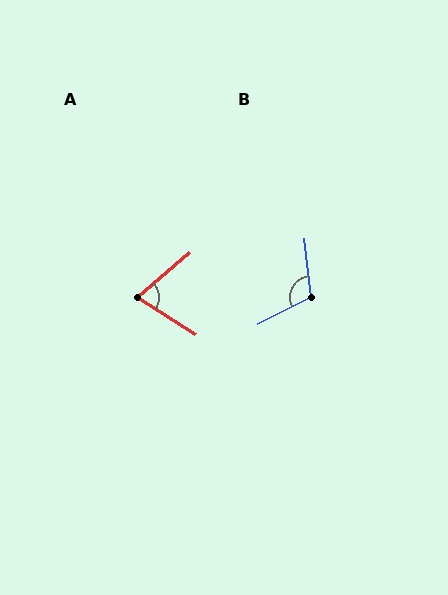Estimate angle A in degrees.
Approximately 73 degrees.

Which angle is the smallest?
A, at approximately 73 degrees.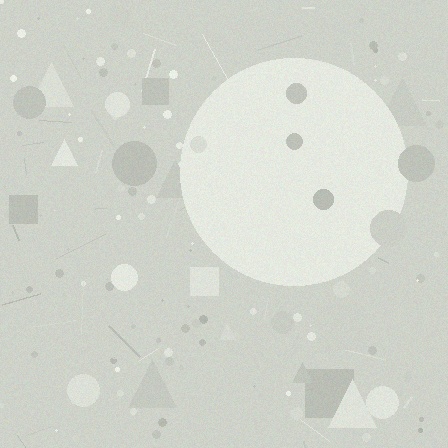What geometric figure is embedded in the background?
A circle is embedded in the background.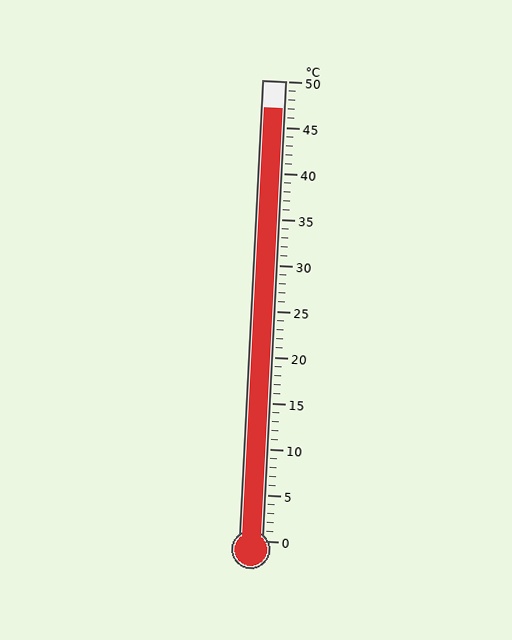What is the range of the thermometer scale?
The thermometer scale ranges from 0°C to 50°C.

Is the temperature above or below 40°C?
The temperature is above 40°C.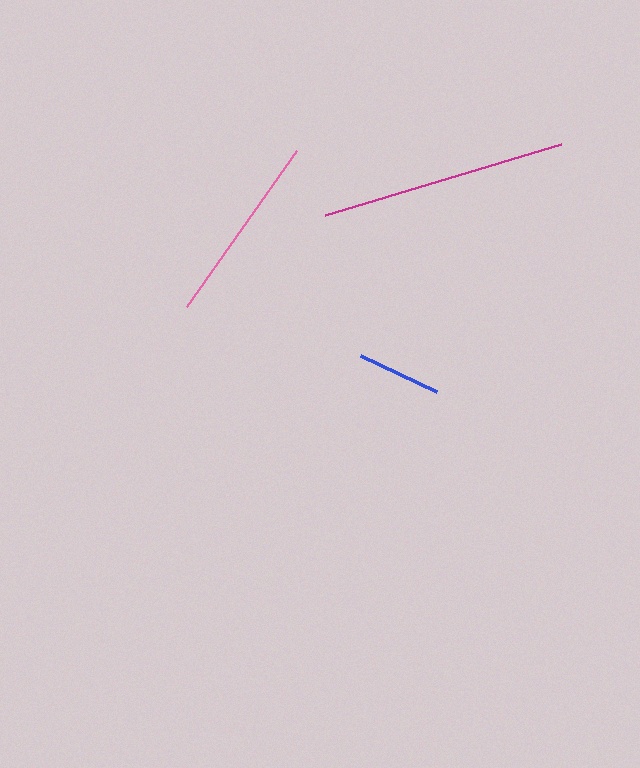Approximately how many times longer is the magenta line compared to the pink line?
The magenta line is approximately 1.3 times the length of the pink line.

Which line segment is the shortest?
The blue line is the shortest at approximately 84 pixels.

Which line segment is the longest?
The magenta line is the longest at approximately 247 pixels.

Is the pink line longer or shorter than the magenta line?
The magenta line is longer than the pink line.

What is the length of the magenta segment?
The magenta segment is approximately 247 pixels long.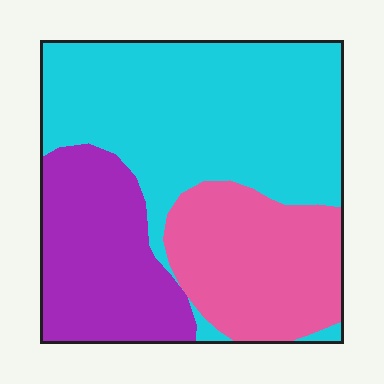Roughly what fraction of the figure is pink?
Pink covers around 25% of the figure.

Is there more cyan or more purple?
Cyan.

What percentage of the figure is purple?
Purple takes up about one quarter (1/4) of the figure.